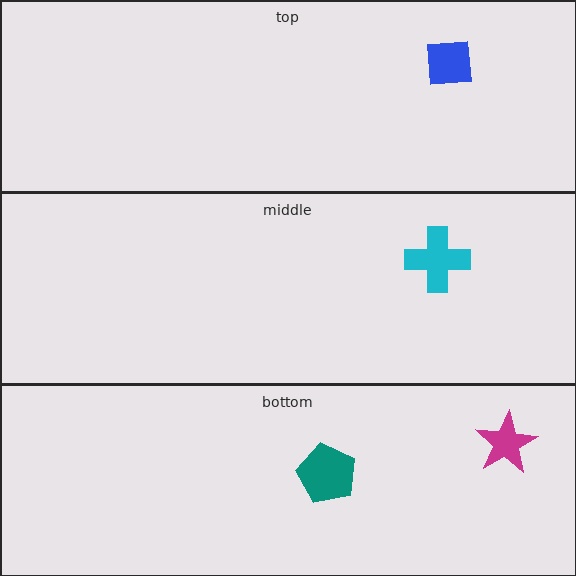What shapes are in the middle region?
The cyan cross.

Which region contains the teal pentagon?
The bottom region.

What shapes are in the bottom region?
The magenta star, the teal pentagon.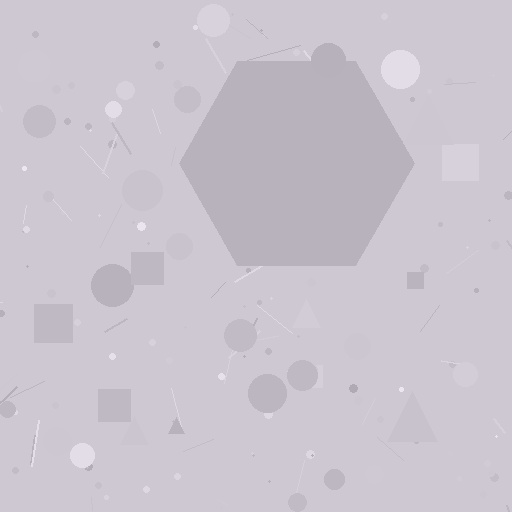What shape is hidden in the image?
A hexagon is hidden in the image.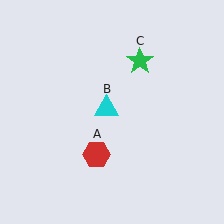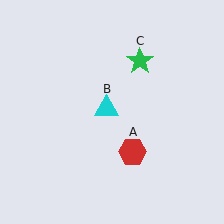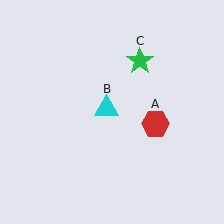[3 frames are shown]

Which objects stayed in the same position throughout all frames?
Cyan triangle (object B) and green star (object C) remained stationary.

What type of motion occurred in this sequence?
The red hexagon (object A) rotated counterclockwise around the center of the scene.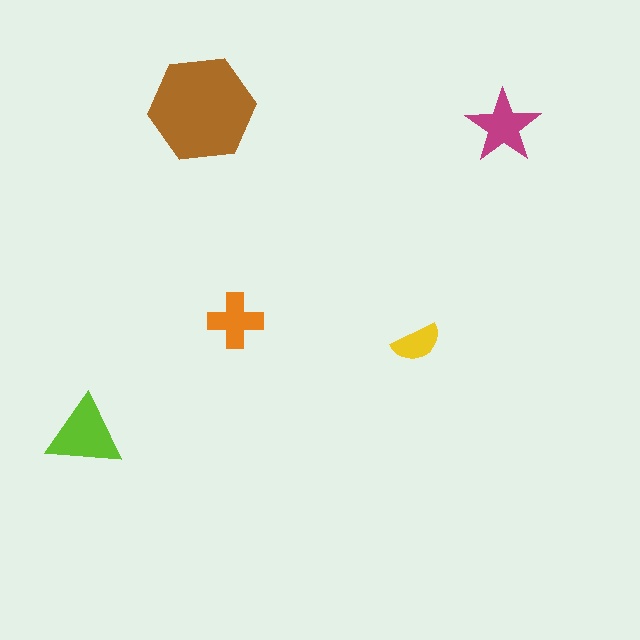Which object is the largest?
The brown hexagon.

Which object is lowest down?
The lime triangle is bottommost.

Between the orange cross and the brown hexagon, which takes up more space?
The brown hexagon.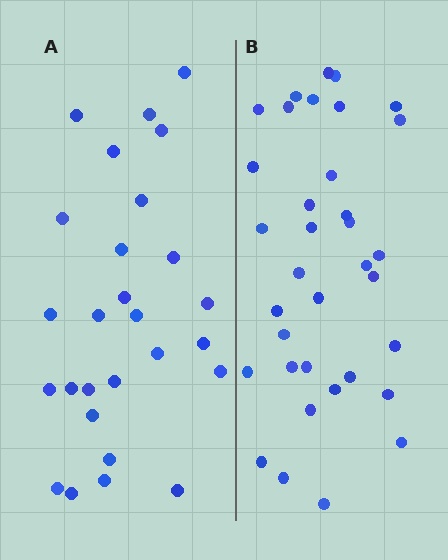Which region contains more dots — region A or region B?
Region B (the right region) has more dots.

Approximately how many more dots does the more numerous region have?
Region B has roughly 8 or so more dots than region A.